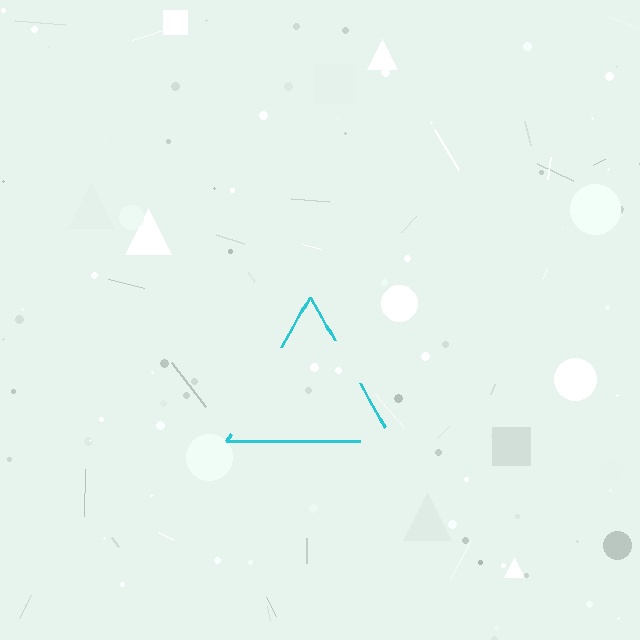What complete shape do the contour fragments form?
The contour fragments form a triangle.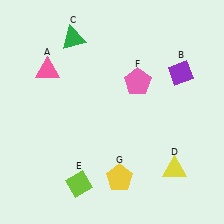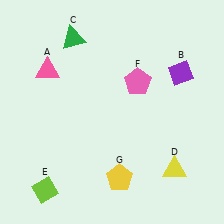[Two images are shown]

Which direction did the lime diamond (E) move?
The lime diamond (E) moved left.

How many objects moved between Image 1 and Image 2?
1 object moved between the two images.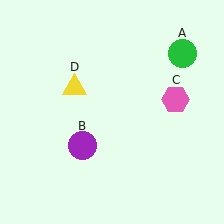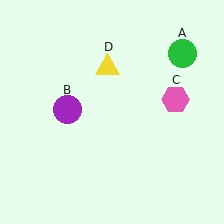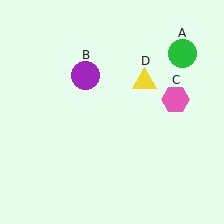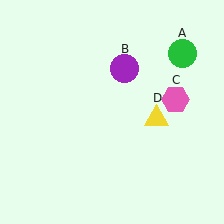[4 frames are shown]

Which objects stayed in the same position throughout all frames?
Green circle (object A) and pink hexagon (object C) remained stationary.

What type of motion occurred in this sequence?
The purple circle (object B), yellow triangle (object D) rotated clockwise around the center of the scene.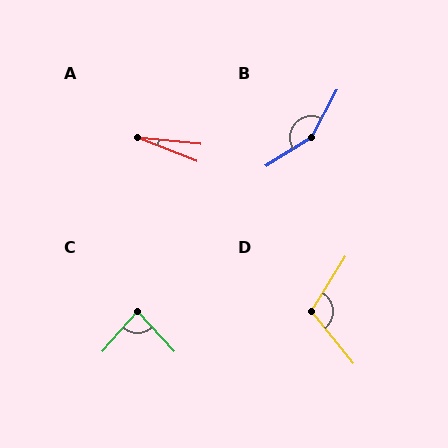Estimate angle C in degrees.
Approximately 84 degrees.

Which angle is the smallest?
A, at approximately 16 degrees.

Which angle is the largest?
B, at approximately 150 degrees.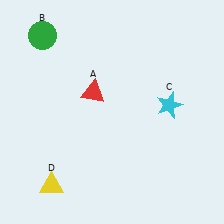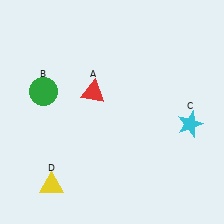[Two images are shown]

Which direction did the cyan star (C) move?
The cyan star (C) moved right.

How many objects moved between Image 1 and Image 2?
2 objects moved between the two images.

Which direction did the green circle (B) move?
The green circle (B) moved down.